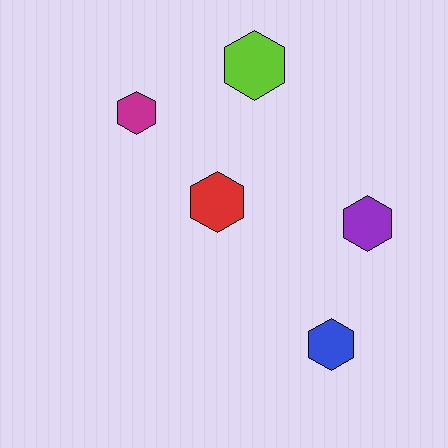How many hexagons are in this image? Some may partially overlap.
There are 5 hexagons.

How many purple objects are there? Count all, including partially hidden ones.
There is 1 purple object.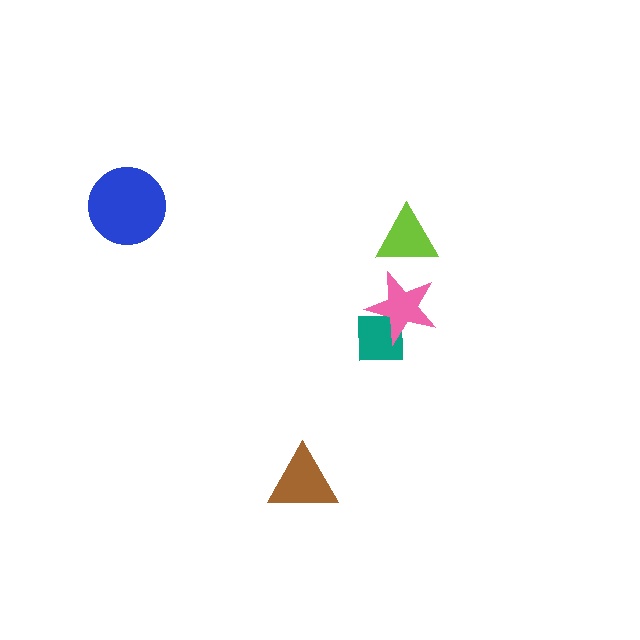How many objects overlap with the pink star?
1 object overlaps with the pink star.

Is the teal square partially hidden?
Yes, it is partially covered by another shape.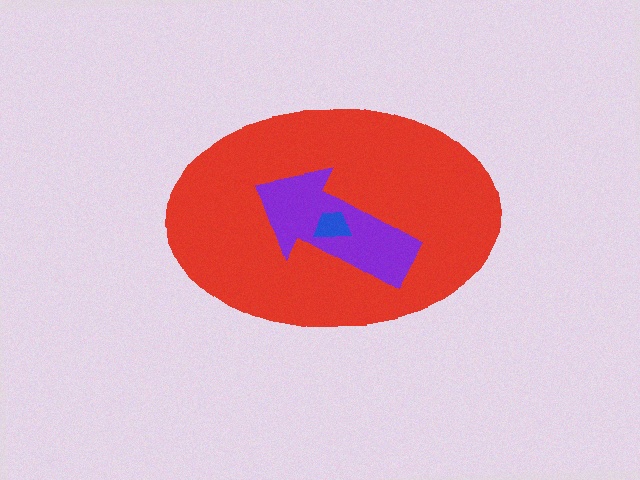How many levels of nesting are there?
3.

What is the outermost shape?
The red ellipse.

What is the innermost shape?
The blue trapezoid.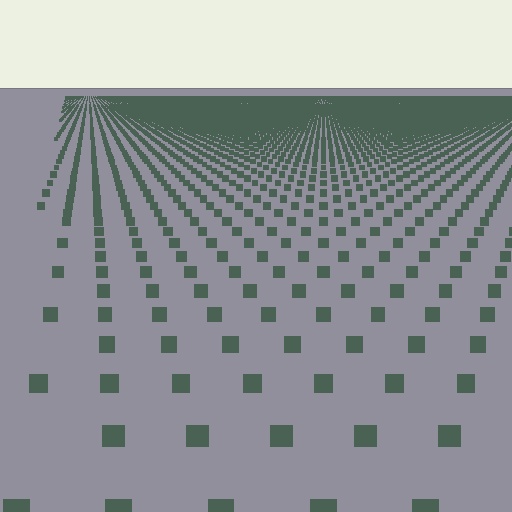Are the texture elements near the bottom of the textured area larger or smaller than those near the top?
Larger. Near the bottom, elements are closer to the viewer and appear at a bigger on-screen size.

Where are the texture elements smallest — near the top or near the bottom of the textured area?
Near the top.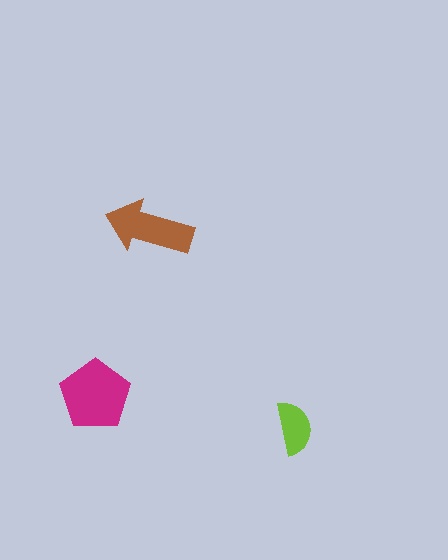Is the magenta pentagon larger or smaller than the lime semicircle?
Larger.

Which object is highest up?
The brown arrow is topmost.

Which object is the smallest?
The lime semicircle.